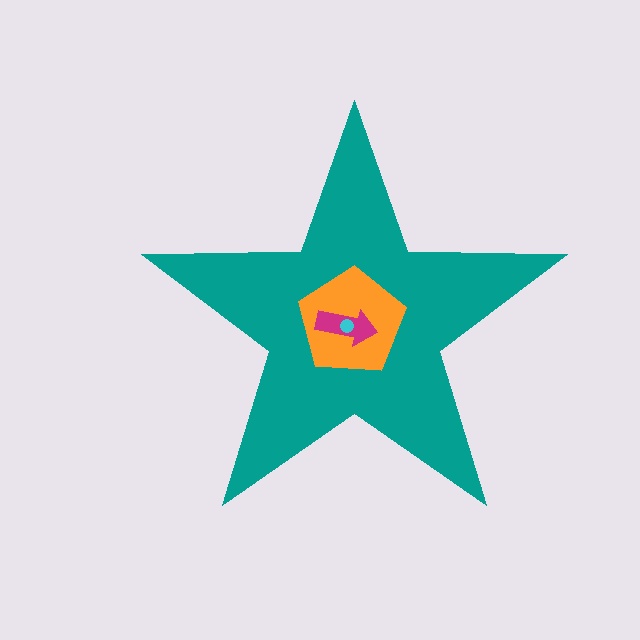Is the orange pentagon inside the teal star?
Yes.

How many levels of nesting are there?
4.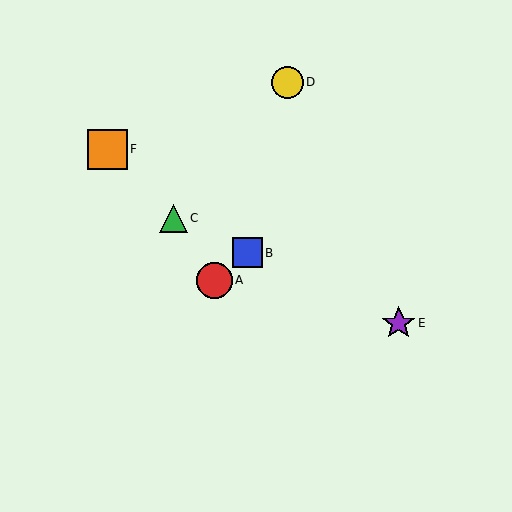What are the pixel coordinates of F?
Object F is at (108, 149).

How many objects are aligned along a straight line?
3 objects (B, C, E) are aligned along a straight line.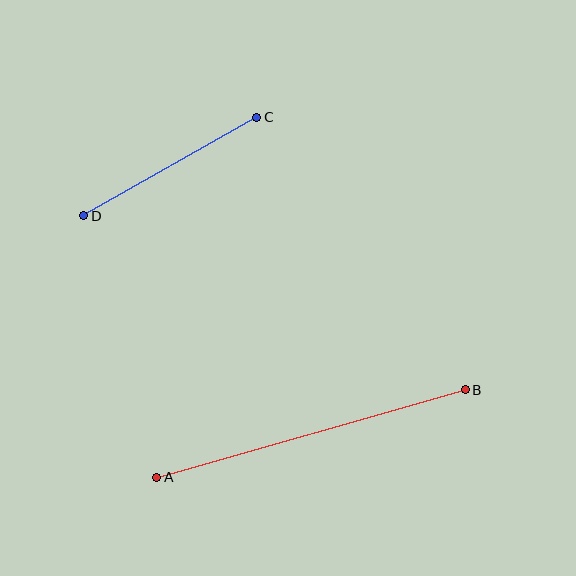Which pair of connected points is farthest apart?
Points A and B are farthest apart.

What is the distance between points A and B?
The distance is approximately 320 pixels.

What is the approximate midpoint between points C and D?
The midpoint is at approximately (170, 167) pixels.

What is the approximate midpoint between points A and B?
The midpoint is at approximately (311, 433) pixels.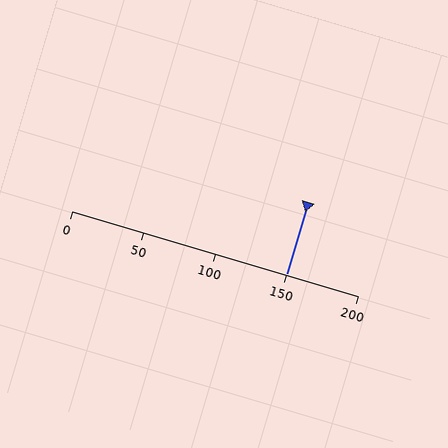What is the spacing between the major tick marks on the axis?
The major ticks are spaced 50 apart.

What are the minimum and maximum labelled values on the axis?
The axis runs from 0 to 200.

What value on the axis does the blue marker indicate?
The marker indicates approximately 150.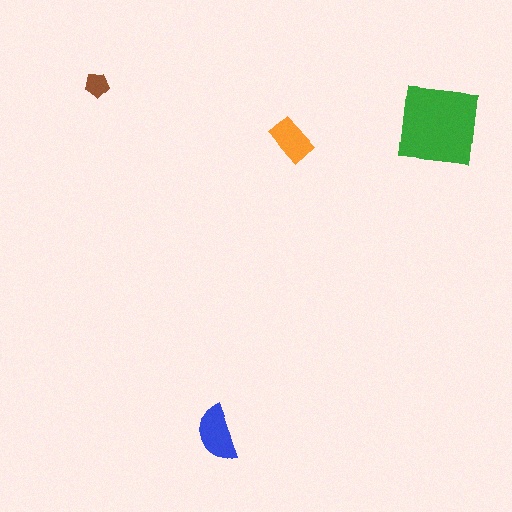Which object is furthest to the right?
The green square is rightmost.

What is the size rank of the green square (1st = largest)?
1st.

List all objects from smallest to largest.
The brown pentagon, the orange rectangle, the blue semicircle, the green square.